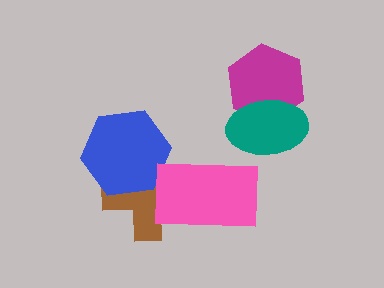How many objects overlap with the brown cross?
2 objects overlap with the brown cross.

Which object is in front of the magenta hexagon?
The teal ellipse is in front of the magenta hexagon.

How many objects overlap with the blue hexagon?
1 object overlaps with the blue hexagon.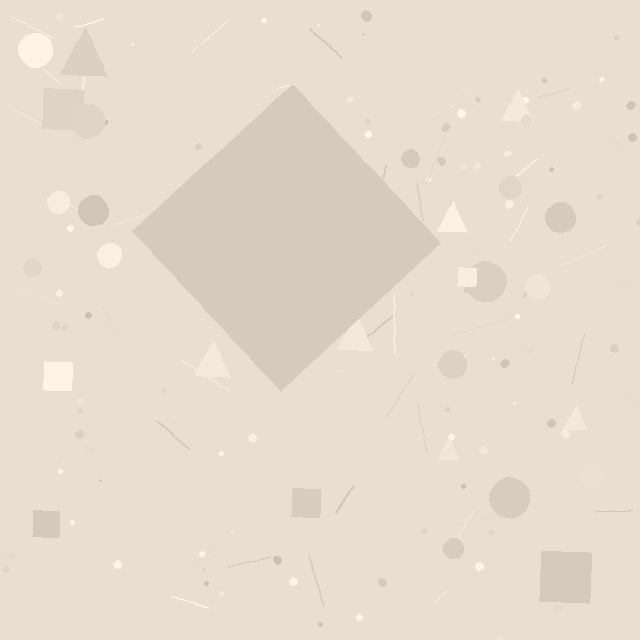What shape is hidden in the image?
A diamond is hidden in the image.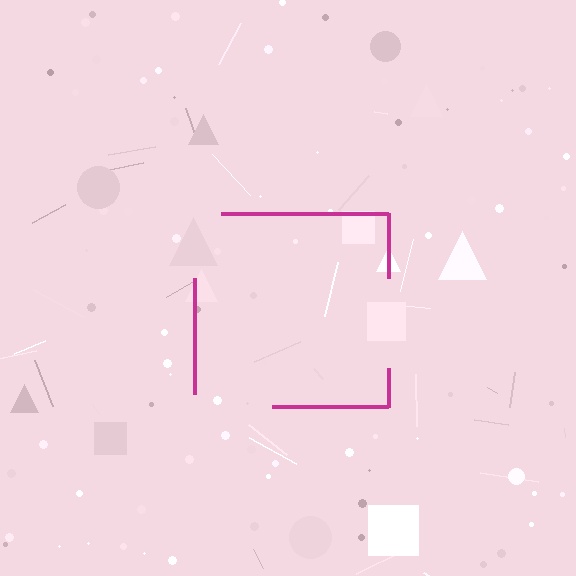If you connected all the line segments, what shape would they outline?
They would outline a square.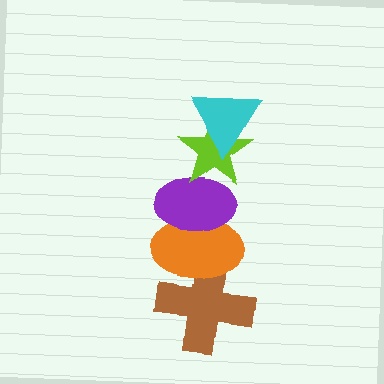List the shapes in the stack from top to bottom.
From top to bottom: the cyan triangle, the lime star, the purple ellipse, the orange ellipse, the brown cross.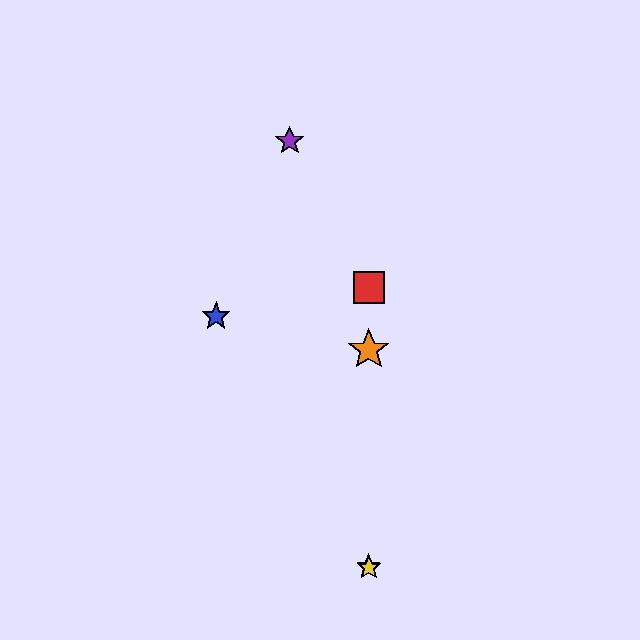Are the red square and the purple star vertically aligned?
No, the red square is at x≈369 and the purple star is at x≈290.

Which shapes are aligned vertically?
The red square, the green star, the yellow star, the orange star are aligned vertically.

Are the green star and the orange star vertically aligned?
Yes, both are at x≈369.